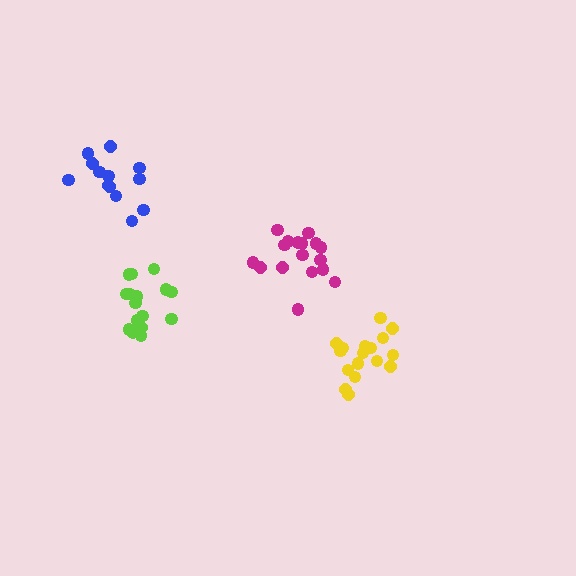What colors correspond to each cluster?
The clusters are colored: lime, blue, magenta, yellow.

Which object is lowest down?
The yellow cluster is bottommost.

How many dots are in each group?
Group 1: 16 dots, Group 2: 13 dots, Group 3: 17 dots, Group 4: 17 dots (63 total).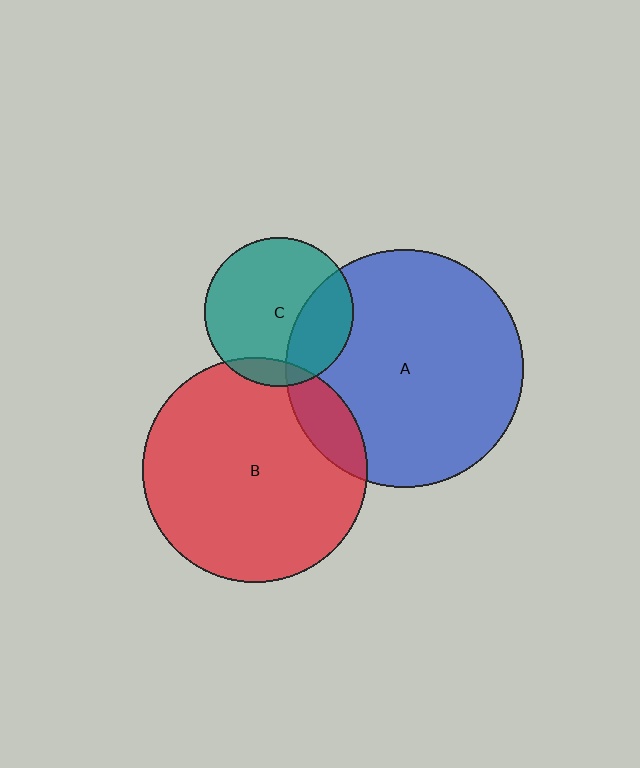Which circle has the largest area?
Circle A (blue).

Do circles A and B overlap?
Yes.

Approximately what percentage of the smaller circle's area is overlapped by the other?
Approximately 10%.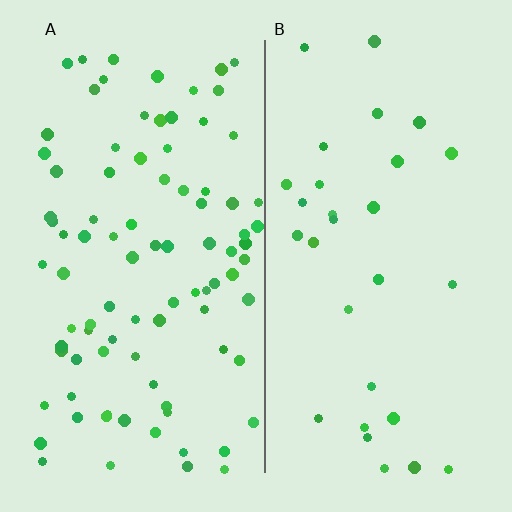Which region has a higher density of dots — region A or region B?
A (the left).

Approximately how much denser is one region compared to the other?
Approximately 3.0× — region A over region B.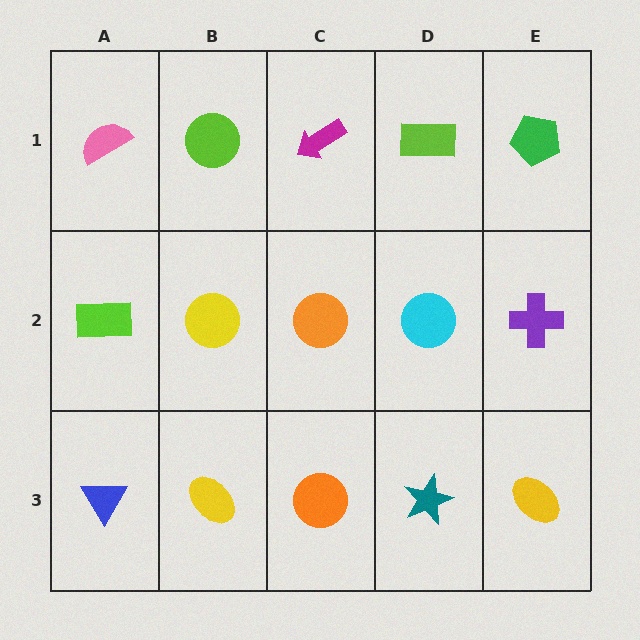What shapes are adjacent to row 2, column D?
A lime rectangle (row 1, column D), a teal star (row 3, column D), an orange circle (row 2, column C), a purple cross (row 2, column E).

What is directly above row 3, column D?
A cyan circle.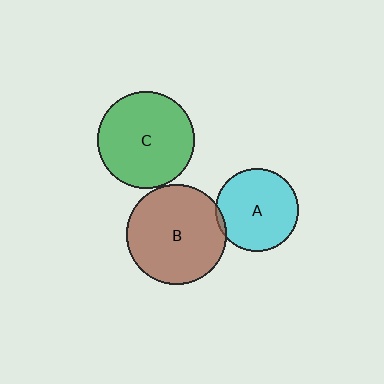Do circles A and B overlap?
Yes.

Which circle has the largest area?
Circle B (brown).